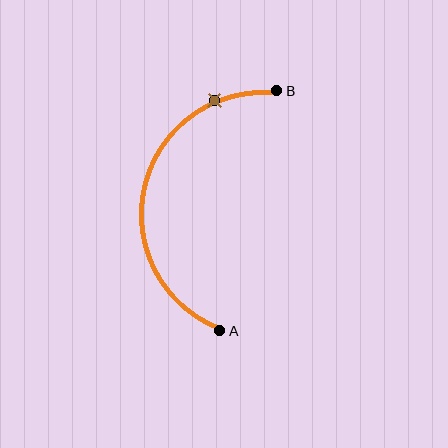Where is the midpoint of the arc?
The arc midpoint is the point on the curve farthest from the straight line joining A and B. It sits to the left of that line.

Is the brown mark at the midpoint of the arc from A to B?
No. The brown mark lies on the arc but is closer to endpoint B. The arc midpoint would be at the point on the curve equidistant along the arc from both A and B.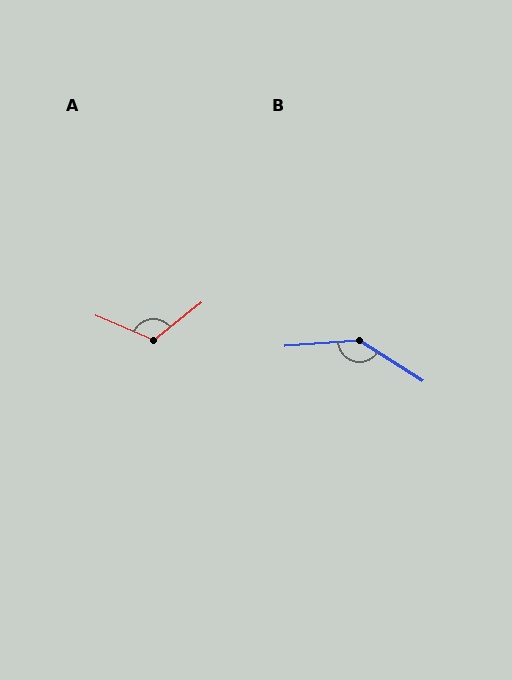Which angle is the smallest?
A, at approximately 119 degrees.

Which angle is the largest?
B, at approximately 143 degrees.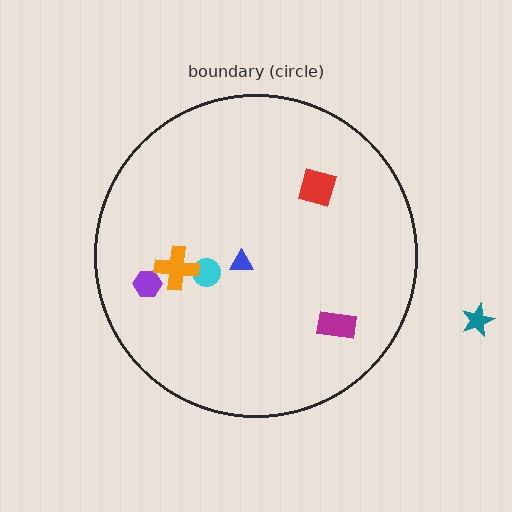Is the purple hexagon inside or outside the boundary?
Inside.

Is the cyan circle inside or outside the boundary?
Inside.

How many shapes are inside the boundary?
6 inside, 1 outside.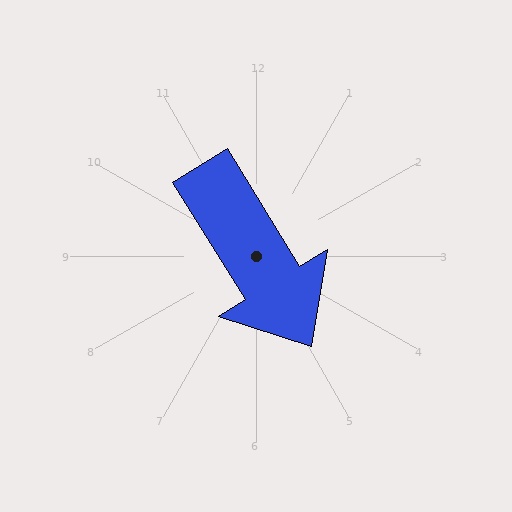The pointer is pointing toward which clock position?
Roughly 5 o'clock.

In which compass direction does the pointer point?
Southeast.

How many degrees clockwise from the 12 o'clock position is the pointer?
Approximately 148 degrees.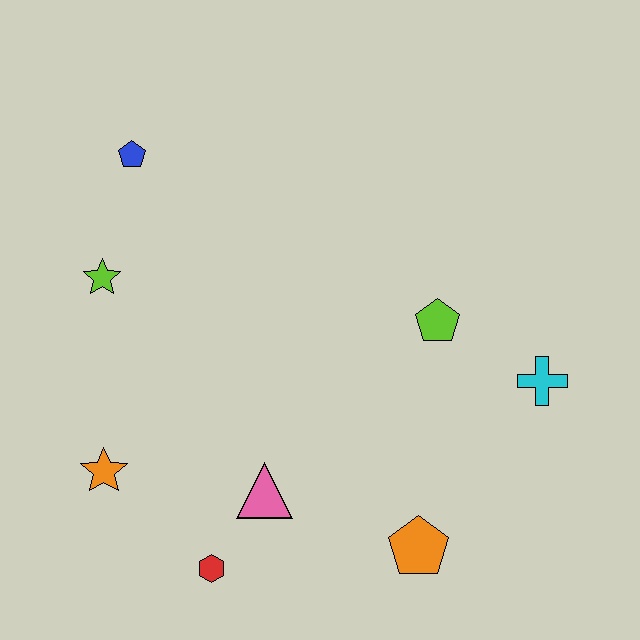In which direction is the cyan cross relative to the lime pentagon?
The cyan cross is to the right of the lime pentagon.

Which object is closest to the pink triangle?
The red hexagon is closest to the pink triangle.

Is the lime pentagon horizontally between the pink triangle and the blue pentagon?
No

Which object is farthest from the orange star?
The cyan cross is farthest from the orange star.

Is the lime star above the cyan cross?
Yes